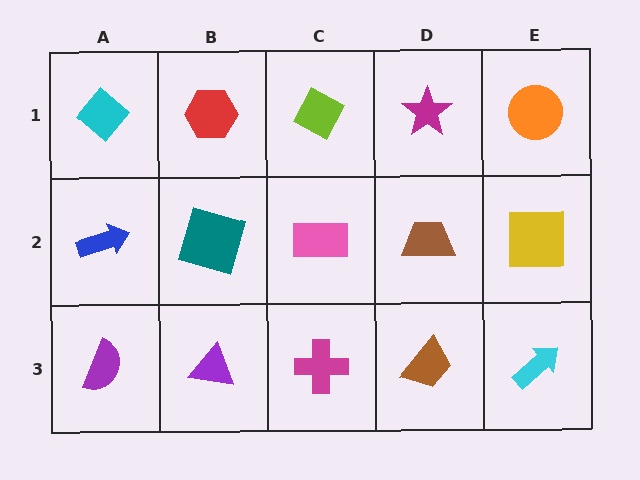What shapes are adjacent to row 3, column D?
A brown trapezoid (row 2, column D), a magenta cross (row 3, column C), a cyan arrow (row 3, column E).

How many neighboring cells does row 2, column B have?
4.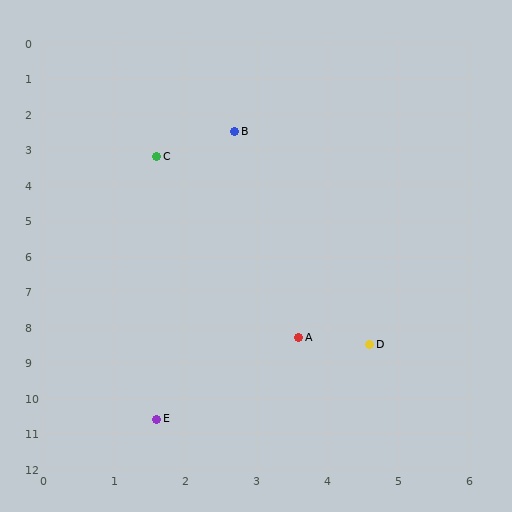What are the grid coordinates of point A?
Point A is at approximately (3.6, 8.3).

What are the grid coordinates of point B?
Point B is at approximately (2.7, 2.5).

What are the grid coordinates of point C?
Point C is at approximately (1.6, 3.2).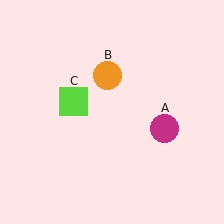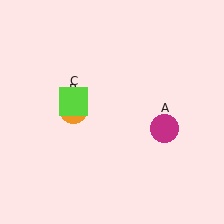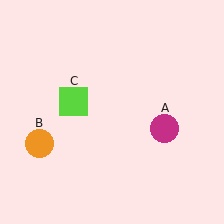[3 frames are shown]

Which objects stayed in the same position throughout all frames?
Magenta circle (object A) and lime square (object C) remained stationary.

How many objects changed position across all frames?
1 object changed position: orange circle (object B).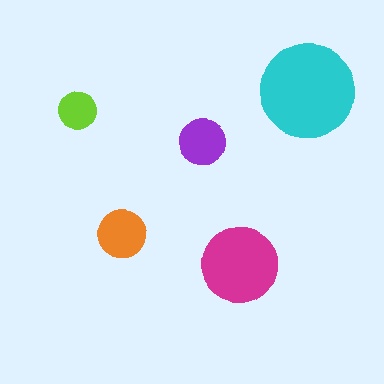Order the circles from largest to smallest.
the cyan one, the magenta one, the orange one, the purple one, the lime one.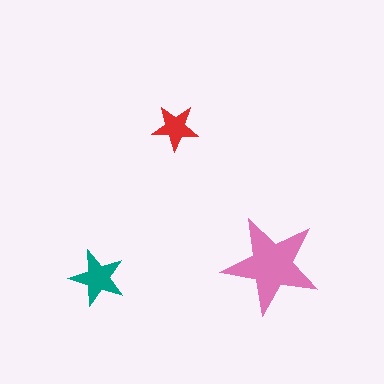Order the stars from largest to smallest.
the pink one, the teal one, the red one.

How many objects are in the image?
There are 3 objects in the image.